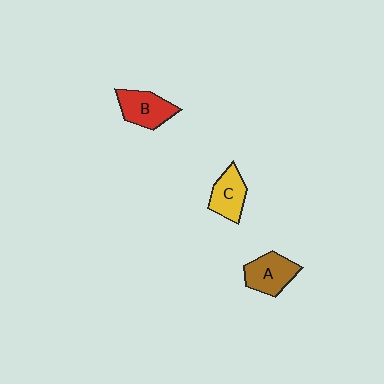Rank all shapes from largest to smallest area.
From largest to smallest: A (brown), B (red), C (yellow).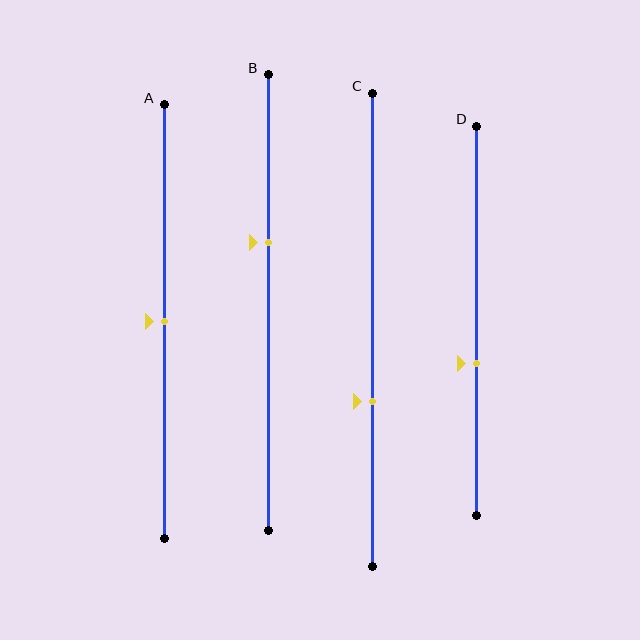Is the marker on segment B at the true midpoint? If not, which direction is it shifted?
No, the marker on segment B is shifted upward by about 13% of the segment length.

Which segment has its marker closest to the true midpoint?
Segment A has its marker closest to the true midpoint.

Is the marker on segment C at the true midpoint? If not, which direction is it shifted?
No, the marker on segment C is shifted downward by about 15% of the segment length.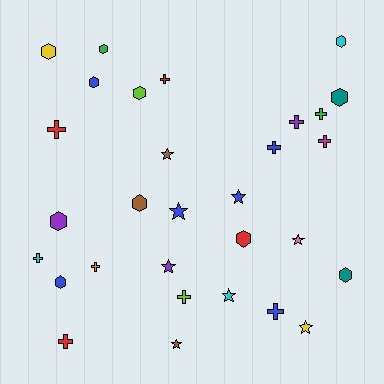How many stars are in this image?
There are 8 stars.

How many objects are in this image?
There are 30 objects.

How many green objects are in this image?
There are 2 green objects.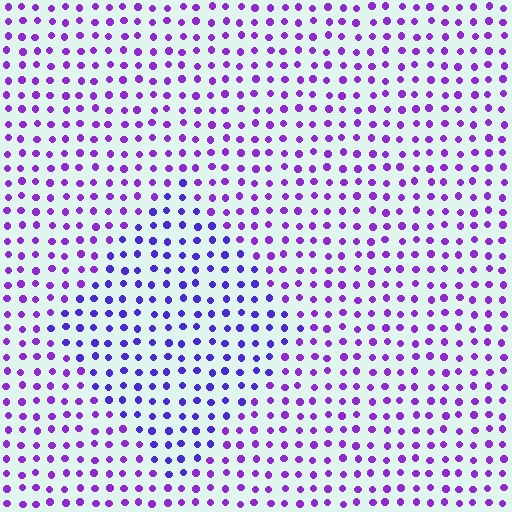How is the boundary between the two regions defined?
The boundary is defined purely by a slight shift in hue (about 26 degrees). Spacing, size, and orientation are identical on both sides.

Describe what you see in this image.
The image is filled with small purple elements in a uniform arrangement. A diamond-shaped region is visible where the elements are tinted to a slightly different hue, forming a subtle color boundary.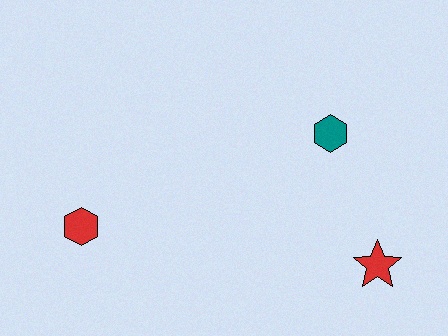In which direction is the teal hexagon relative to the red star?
The teal hexagon is above the red star.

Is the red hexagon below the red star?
No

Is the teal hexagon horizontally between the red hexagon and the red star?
Yes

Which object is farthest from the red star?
The red hexagon is farthest from the red star.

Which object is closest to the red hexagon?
The teal hexagon is closest to the red hexagon.